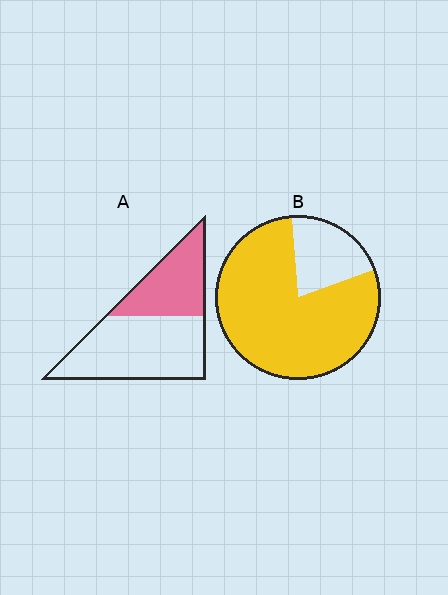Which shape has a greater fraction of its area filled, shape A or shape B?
Shape B.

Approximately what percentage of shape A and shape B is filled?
A is approximately 40% and B is approximately 80%.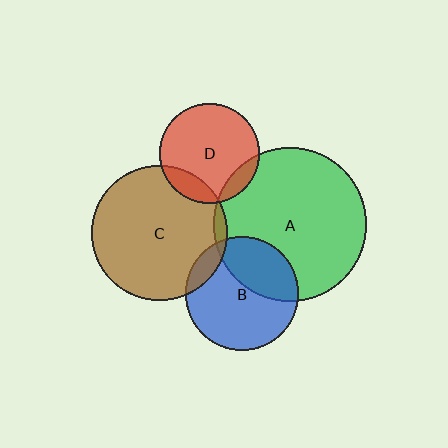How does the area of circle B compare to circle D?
Approximately 1.3 times.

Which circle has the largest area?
Circle A (green).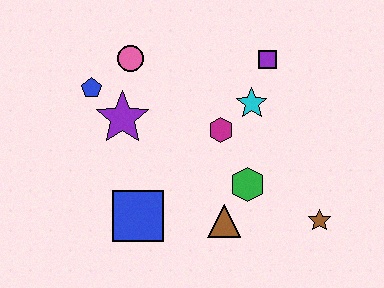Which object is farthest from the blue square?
The purple square is farthest from the blue square.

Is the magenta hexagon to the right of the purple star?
Yes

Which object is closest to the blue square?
The brown triangle is closest to the blue square.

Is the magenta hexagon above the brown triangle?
Yes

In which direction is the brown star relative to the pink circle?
The brown star is to the right of the pink circle.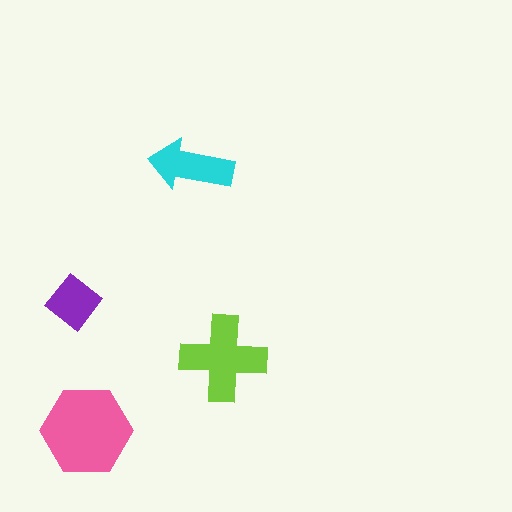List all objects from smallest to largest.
The purple diamond, the cyan arrow, the lime cross, the pink hexagon.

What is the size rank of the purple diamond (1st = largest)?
4th.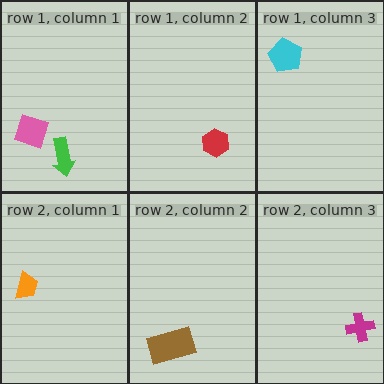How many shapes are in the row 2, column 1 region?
1.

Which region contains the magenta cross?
The row 2, column 3 region.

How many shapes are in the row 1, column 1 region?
2.